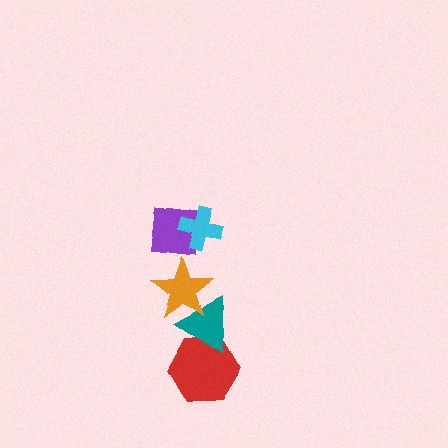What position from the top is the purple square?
The purple square is 2nd from the top.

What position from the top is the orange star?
The orange star is 3rd from the top.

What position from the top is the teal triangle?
The teal triangle is 4th from the top.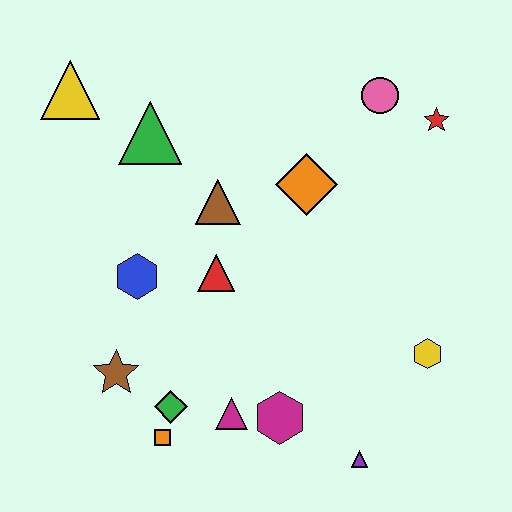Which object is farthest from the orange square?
The red star is farthest from the orange square.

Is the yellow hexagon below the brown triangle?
Yes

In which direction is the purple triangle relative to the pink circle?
The purple triangle is below the pink circle.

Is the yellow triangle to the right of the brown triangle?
No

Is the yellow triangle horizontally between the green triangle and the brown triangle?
No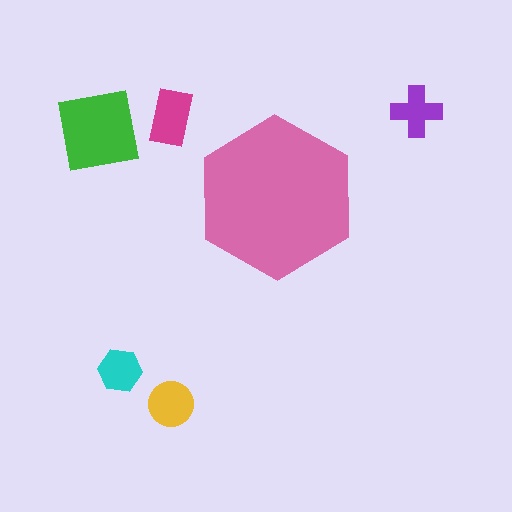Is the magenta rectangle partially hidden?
No, the magenta rectangle is fully visible.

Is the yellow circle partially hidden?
No, the yellow circle is fully visible.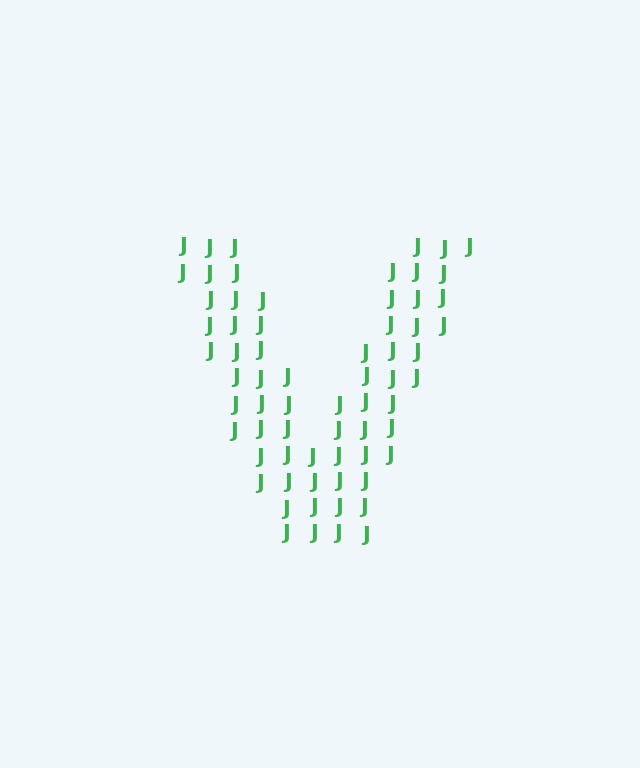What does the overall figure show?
The overall figure shows the letter V.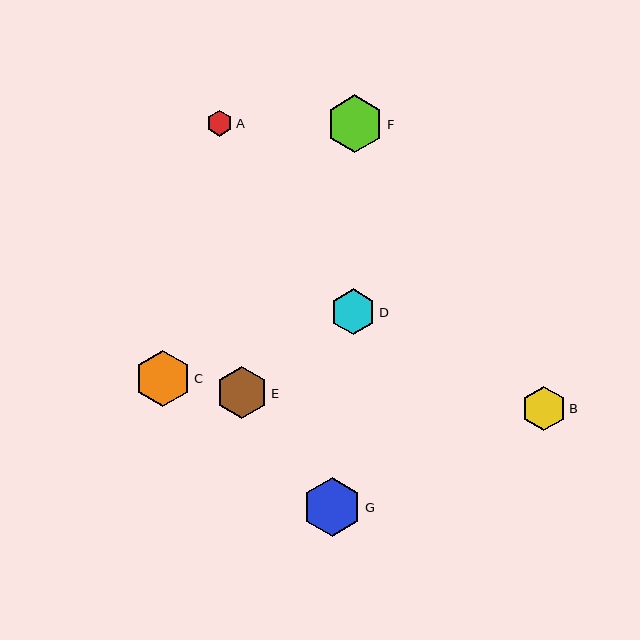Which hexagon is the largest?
Hexagon G is the largest with a size of approximately 59 pixels.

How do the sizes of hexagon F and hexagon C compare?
Hexagon F and hexagon C are approximately the same size.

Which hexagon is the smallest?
Hexagon A is the smallest with a size of approximately 26 pixels.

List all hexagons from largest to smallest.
From largest to smallest: G, F, C, E, D, B, A.